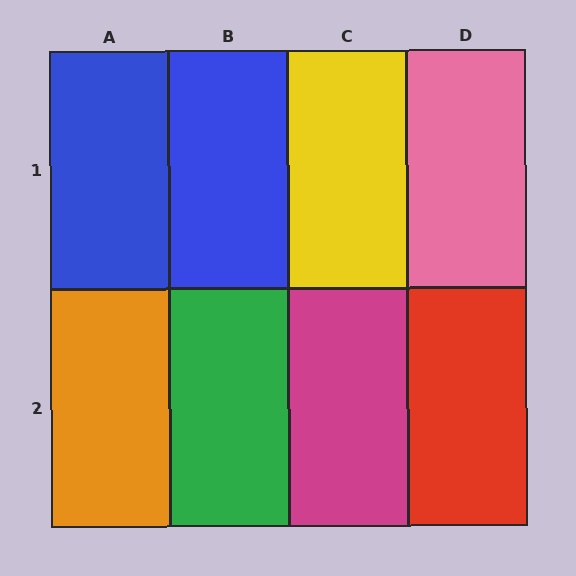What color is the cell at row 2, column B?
Green.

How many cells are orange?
1 cell is orange.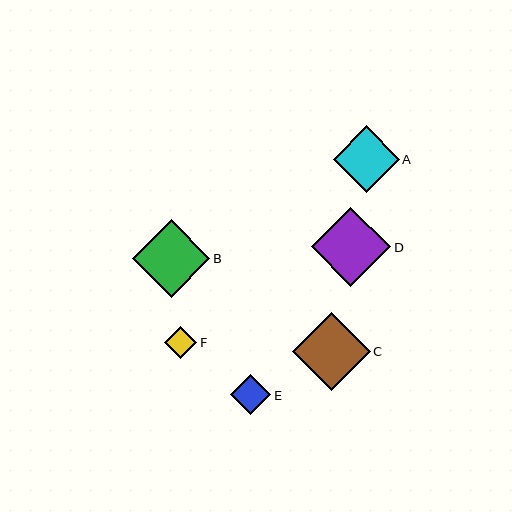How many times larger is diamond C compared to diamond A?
Diamond C is approximately 1.2 times the size of diamond A.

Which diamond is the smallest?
Diamond F is the smallest with a size of approximately 32 pixels.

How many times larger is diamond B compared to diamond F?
Diamond B is approximately 2.4 times the size of diamond F.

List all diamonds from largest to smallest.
From largest to smallest: D, C, B, A, E, F.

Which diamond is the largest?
Diamond D is the largest with a size of approximately 79 pixels.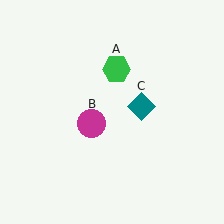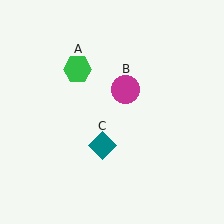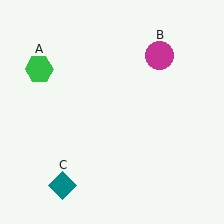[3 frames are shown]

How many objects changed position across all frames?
3 objects changed position: green hexagon (object A), magenta circle (object B), teal diamond (object C).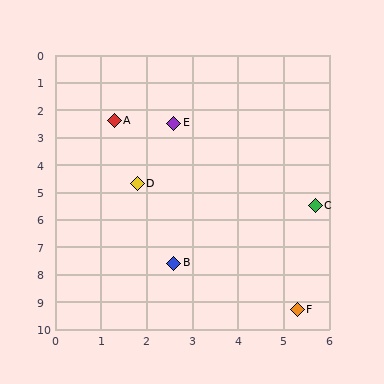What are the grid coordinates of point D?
Point D is at approximately (1.8, 4.7).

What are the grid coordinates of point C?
Point C is at approximately (5.7, 5.5).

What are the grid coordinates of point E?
Point E is at approximately (2.6, 2.5).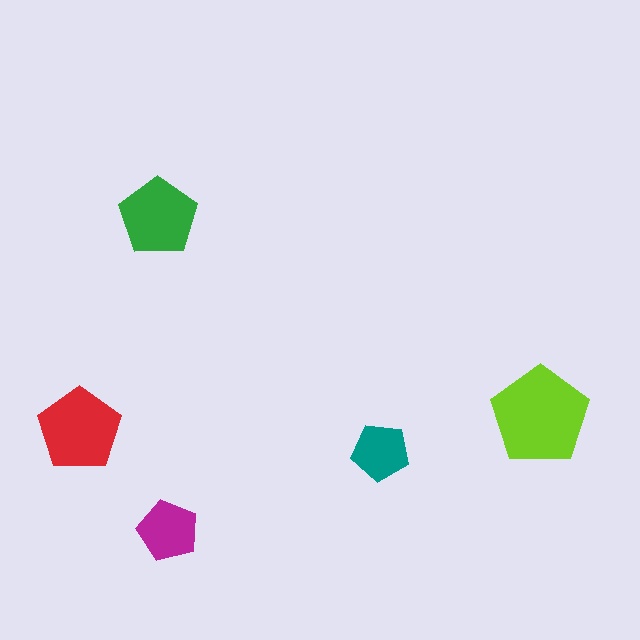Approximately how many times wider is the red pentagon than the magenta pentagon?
About 1.5 times wider.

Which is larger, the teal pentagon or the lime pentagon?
The lime one.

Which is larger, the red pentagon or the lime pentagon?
The lime one.